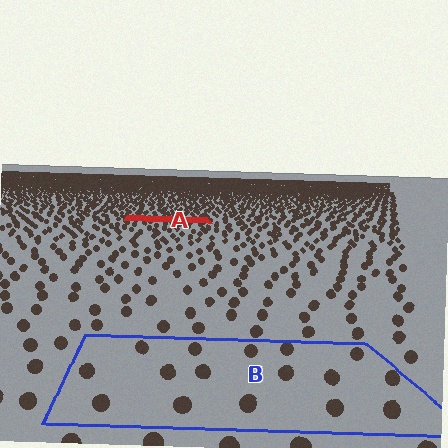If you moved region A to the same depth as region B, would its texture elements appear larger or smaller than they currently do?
They would appear larger. At a closer depth, the same texture elements are projected at a bigger on-screen size.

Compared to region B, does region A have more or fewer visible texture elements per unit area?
Region A has more texture elements per unit area — they are packed more densely because it is farther away.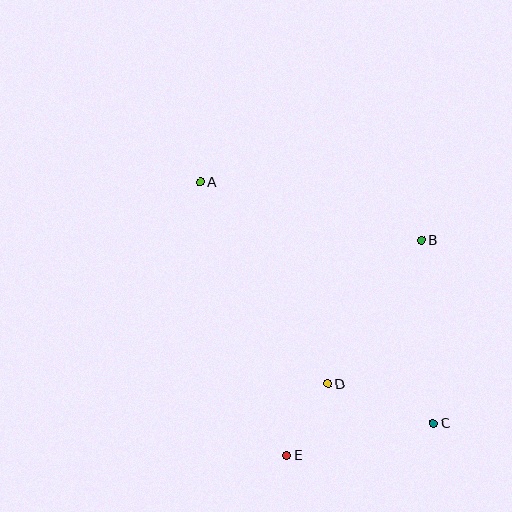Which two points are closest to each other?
Points D and E are closest to each other.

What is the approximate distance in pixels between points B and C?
The distance between B and C is approximately 184 pixels.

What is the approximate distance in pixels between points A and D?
The distance between A and D is approximately 239 pixels.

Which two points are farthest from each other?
Points A and C are farthest from each other.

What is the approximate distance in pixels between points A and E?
The distance between A and E is approximately 287 pixels.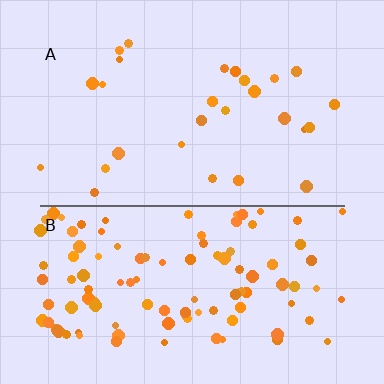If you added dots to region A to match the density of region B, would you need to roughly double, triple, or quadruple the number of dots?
Approximately quadruple.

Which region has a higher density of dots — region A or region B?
B (the bottom).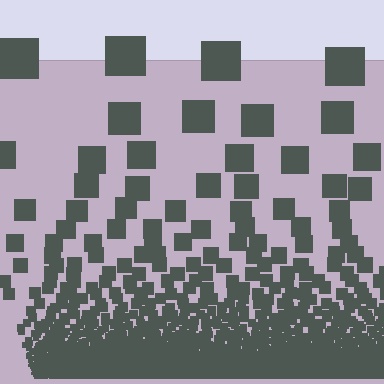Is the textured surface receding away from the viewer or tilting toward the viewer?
The surface appears to tilt toward the viewer. Texture elements get larger and sparser toward the top.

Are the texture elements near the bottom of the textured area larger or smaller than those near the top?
Smaller. The gradient is inverted — elements near the bottom are smaller and denser.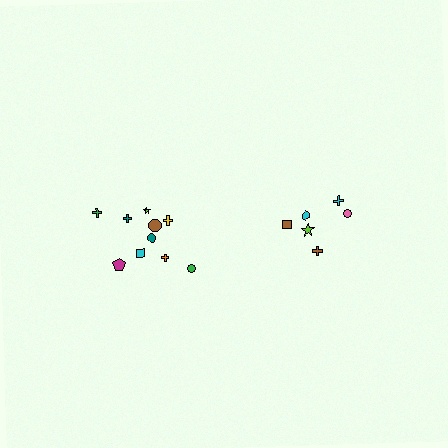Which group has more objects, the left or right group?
The left group.